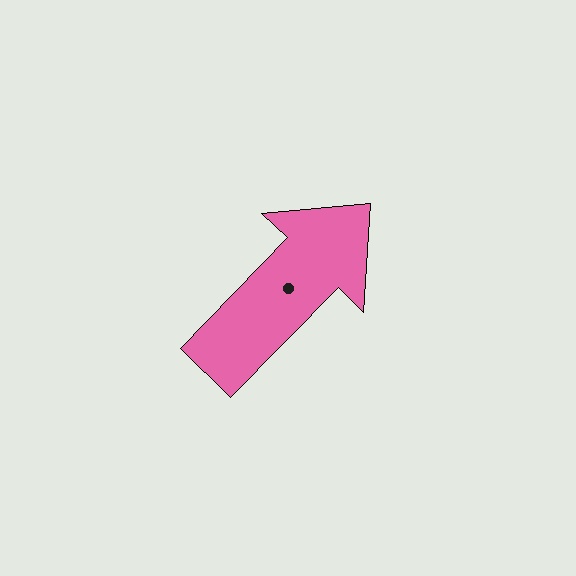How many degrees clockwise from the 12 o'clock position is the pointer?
Approximately 44 degrees.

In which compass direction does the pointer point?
Northeast.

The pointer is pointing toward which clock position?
Roughly 1 o'clock.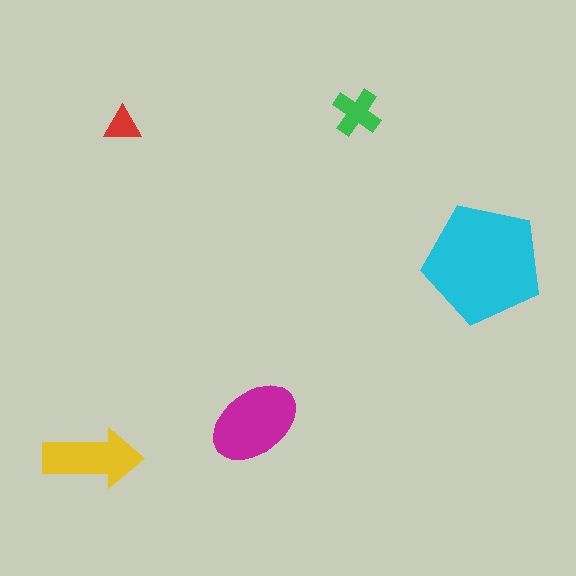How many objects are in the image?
There are 5 objects in the image.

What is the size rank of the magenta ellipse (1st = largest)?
2nd.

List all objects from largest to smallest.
The cyan pentagon, the magenta ellipse, the yellow arrow, the green cross, the red triangle.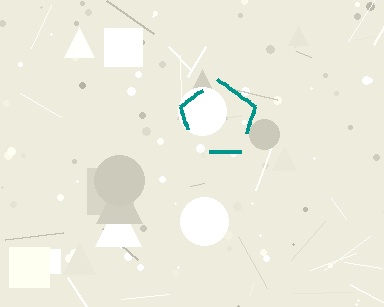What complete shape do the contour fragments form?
The contour fragments form a pentagon.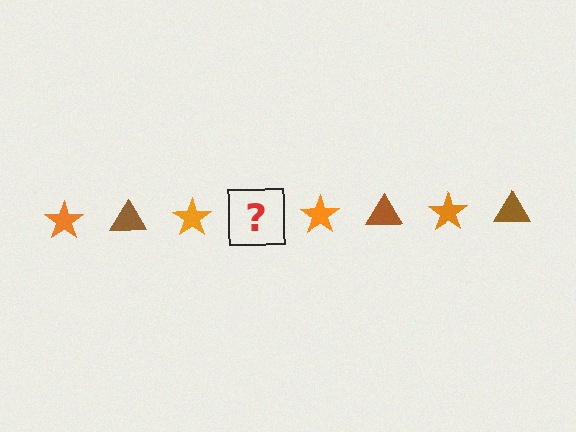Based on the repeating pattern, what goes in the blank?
The blank should be a brown triangle.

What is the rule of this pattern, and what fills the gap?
The rule is that the pattern alternates between orange star and brown triangle. The gap should be filled with a brown triangle.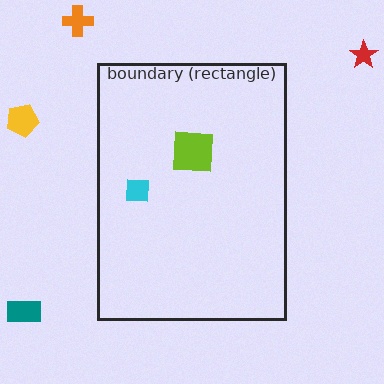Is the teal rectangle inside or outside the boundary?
Outside.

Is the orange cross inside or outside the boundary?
Outside.